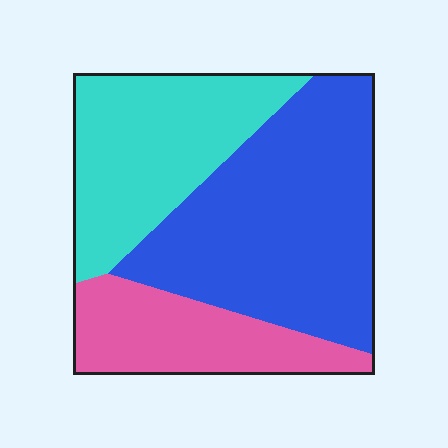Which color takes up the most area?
Blue, at roughly 50%.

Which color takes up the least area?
Pink, at roughly 20%.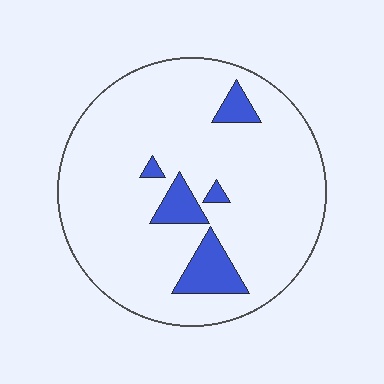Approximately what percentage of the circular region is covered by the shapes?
Approximately 10%.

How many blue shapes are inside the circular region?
5.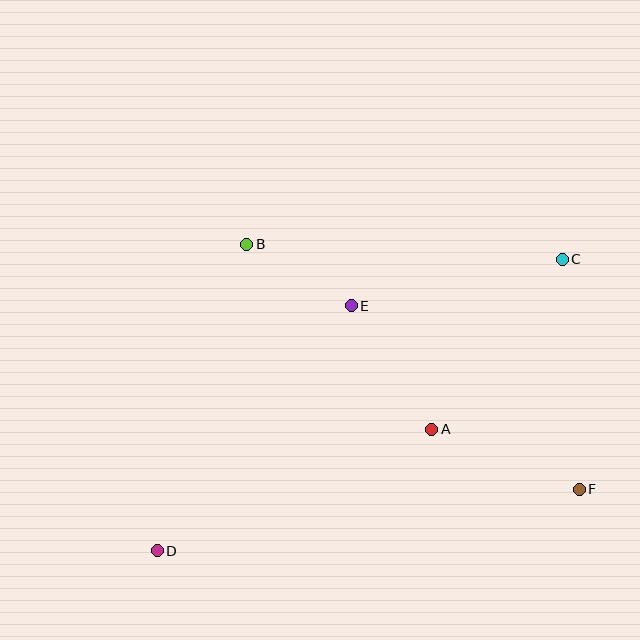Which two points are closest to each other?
Points B and E are closest to each other.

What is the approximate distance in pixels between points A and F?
The distance between A and F is approximately 160 pixels.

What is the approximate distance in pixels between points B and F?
The distance between B and F is approximately 413 pixels.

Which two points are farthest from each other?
Points C and D are farthest from each other.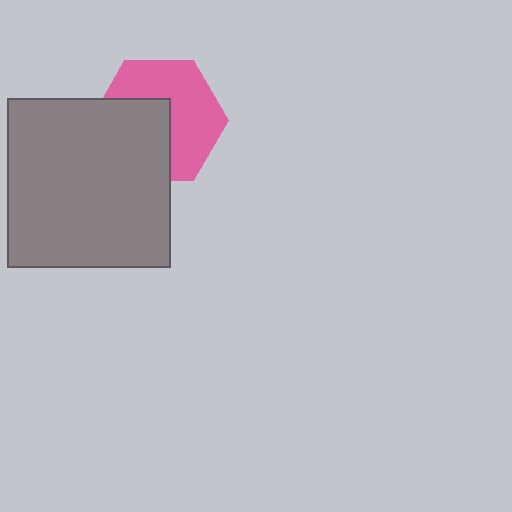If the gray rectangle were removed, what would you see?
You would see the complete pink hexagon.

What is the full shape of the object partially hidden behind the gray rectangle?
The partially hidden object is a pink hexagon.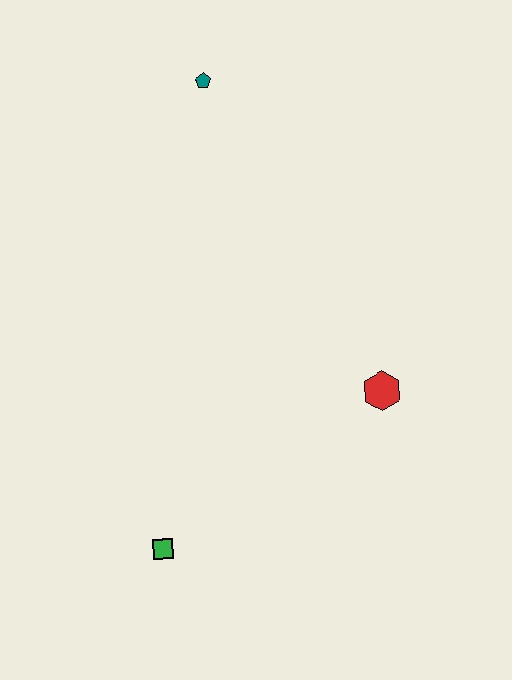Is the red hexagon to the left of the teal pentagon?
No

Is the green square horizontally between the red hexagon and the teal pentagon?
No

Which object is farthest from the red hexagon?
The teal pentagon is farthest from the red hexagon.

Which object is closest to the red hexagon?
The green square is closest to the red hexagon.